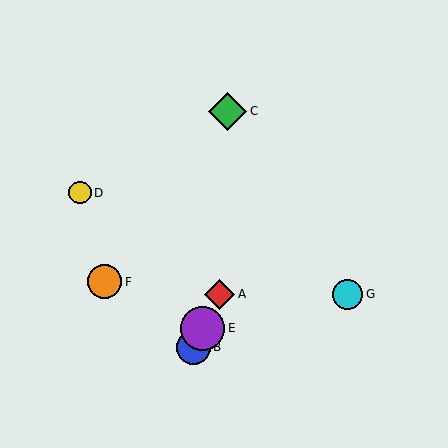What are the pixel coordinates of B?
Object B is at (193, 347).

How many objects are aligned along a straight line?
3 objects (A, B, E) are aligned along a straight line.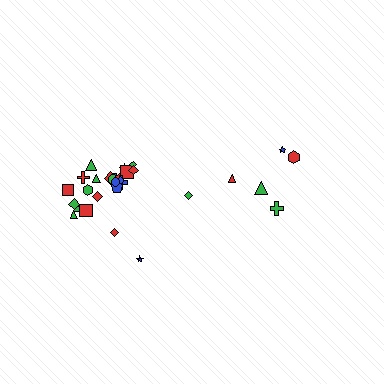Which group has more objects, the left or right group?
The left group.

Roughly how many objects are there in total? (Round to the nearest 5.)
Roughly 30 objects in total.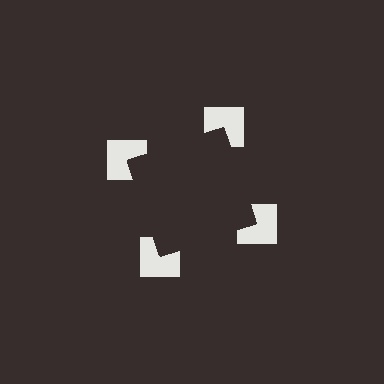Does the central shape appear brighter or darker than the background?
It typically appears slightly darker than the background, even though no actual brightness change is drawn.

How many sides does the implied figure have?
4 sides.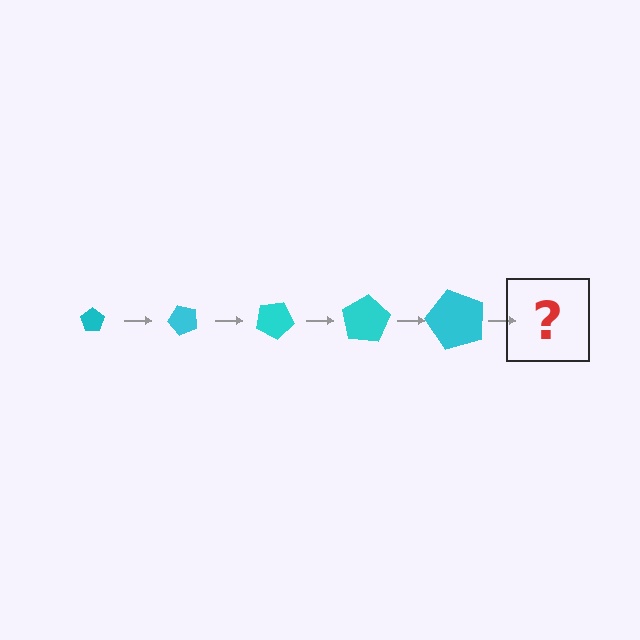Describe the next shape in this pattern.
It should be a pentagon, larger than the previous one and rotated 250 degrees from the start.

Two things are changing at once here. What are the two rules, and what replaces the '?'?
The two rules are that the pentagon grows larger each step and it rotates 50 degrees each step. The '?' should be a pentagon, larger than the previous one and rotated 250 degrees from the start.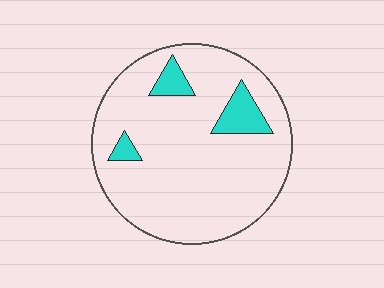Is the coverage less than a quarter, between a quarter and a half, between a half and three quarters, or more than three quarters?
Less than a quarter.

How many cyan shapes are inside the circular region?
3.